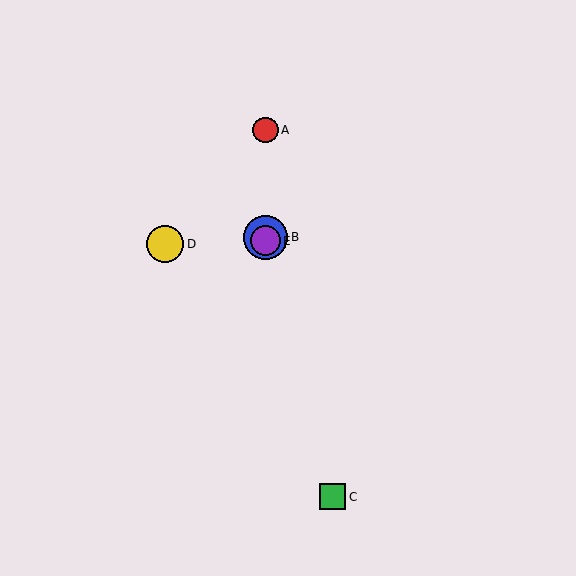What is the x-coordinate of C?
Object C is at x≈333.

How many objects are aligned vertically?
3 objects (A, B, E) are aligned vertically.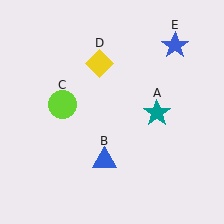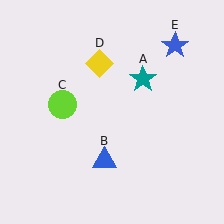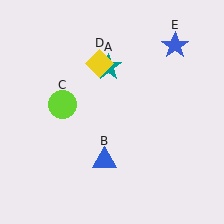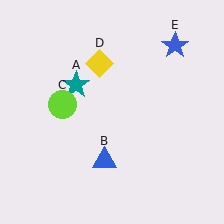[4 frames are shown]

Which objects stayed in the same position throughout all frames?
Blue triangle (object B) and lime circle (object C) and yellow diamond (object D) and blue star (object E) remained stationary.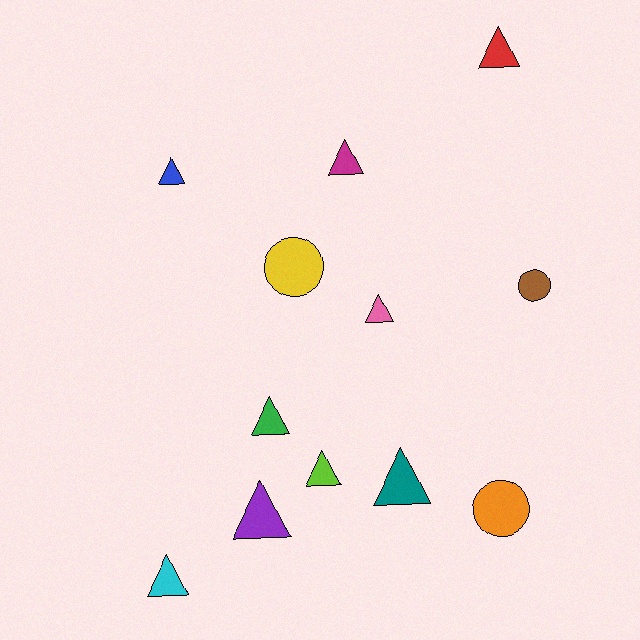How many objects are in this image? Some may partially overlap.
There are 12 objects.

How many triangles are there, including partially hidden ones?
There are 9 triangles.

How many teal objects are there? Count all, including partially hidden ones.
There is 1 teal object.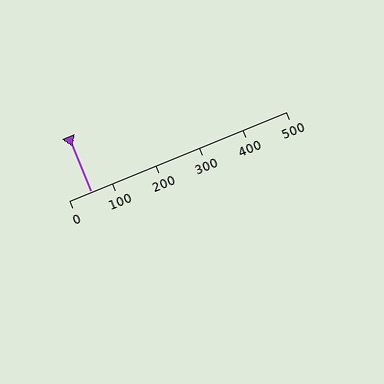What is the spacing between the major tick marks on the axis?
The major ticks are spaced 100 apart.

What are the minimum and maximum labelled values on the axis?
The axis runs from 0 to 500.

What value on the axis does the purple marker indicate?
The marker indicates approximately 50.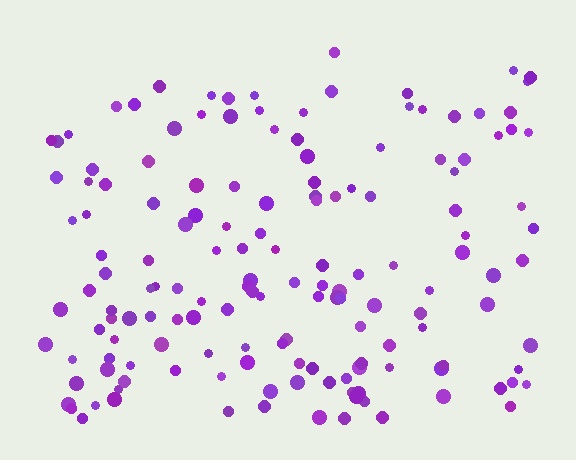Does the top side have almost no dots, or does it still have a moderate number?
Still a moderate number, just noticeably fewer than the bottom.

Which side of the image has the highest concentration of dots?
The bottom.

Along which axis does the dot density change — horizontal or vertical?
Vertical.